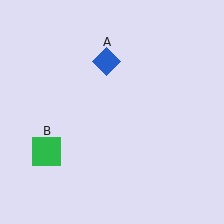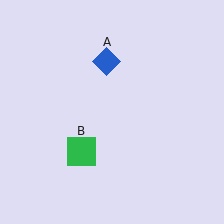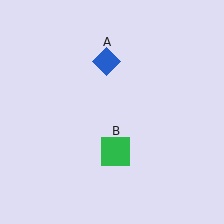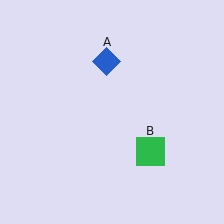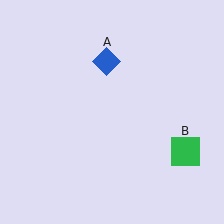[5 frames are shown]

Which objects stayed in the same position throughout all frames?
Blue diamond (object A) remained stationary.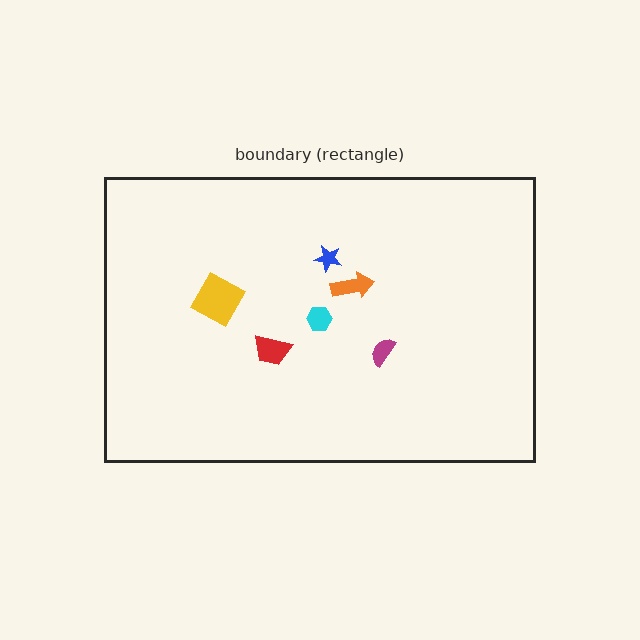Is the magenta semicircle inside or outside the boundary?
Inside.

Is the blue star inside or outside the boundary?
Inside.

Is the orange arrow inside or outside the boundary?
Inside.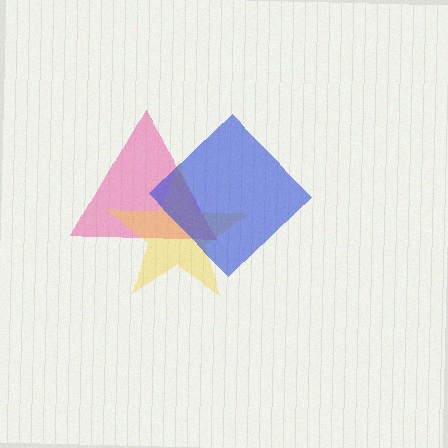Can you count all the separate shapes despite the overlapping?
Yes, there are 3 separate shapes.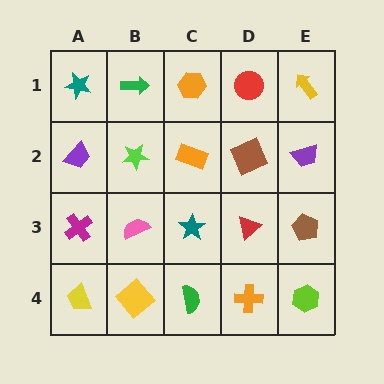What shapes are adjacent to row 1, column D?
A brown square (row 2, column D), an orange hexagon (row 1, column C), a yellow arrow (row 1, column E).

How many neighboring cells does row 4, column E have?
2.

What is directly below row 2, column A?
A magenta cross.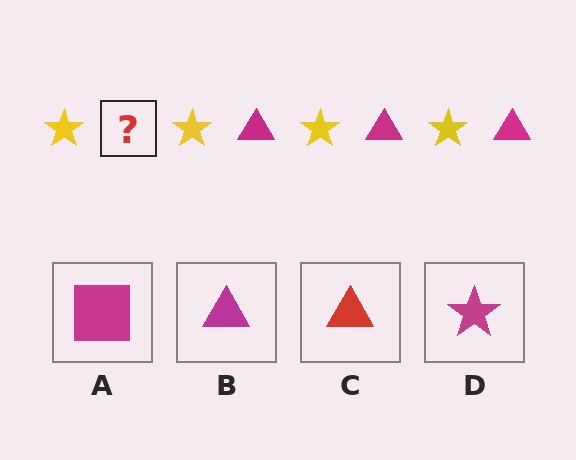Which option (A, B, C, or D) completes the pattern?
B.